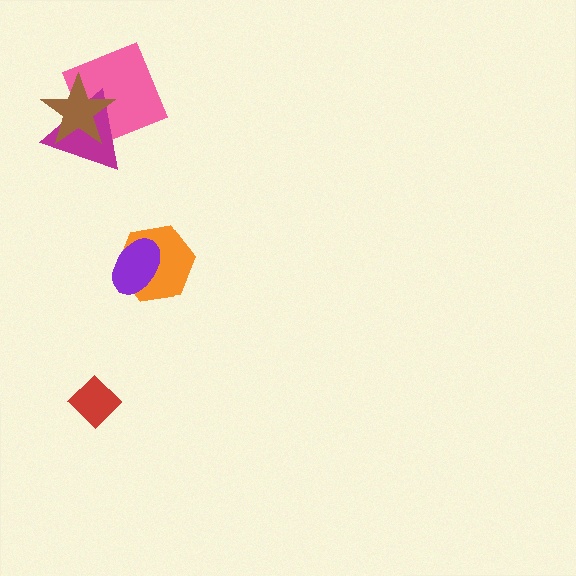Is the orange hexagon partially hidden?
Yes, it is partially covered by another shape.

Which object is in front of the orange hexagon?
The purple ellipse is in front of the orange hexagon.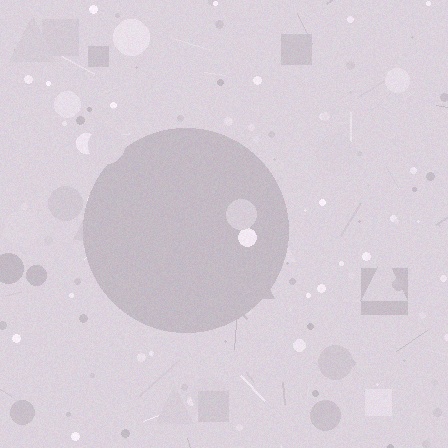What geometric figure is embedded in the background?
A circle is embedded in the background.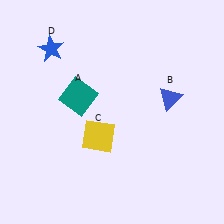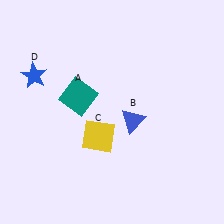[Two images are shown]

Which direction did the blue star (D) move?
The blue star (D) moved down.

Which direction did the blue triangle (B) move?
The blue triangle (B) moved left.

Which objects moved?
The objects that moved are: the blue triangle (B), the blue star (D).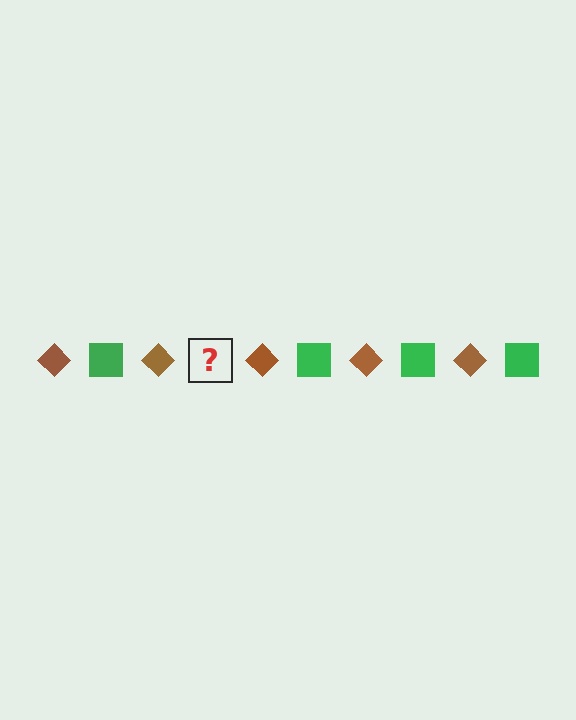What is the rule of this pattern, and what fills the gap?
The rule is that the pattern alternates between brown diamond and green square. The gap should be filled with a green square.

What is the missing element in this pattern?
The missing element is a green square.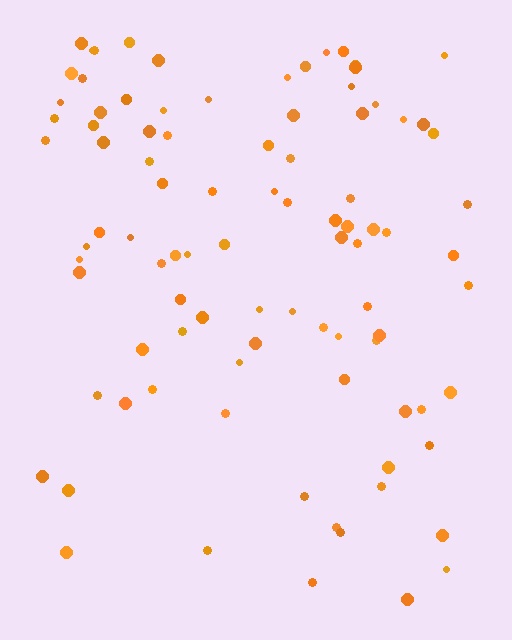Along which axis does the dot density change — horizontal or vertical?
Vertical.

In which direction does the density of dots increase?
From bottom to top, with the top side densest.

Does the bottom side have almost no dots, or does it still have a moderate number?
Still a moderate number, just noticeably fewer than the top.